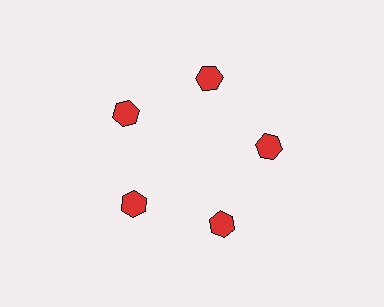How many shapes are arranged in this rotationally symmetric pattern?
There are 5 shapes, arranged in 5 groups of 1.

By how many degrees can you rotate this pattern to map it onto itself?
The pattern maps onto itself every 72 degrees of rotation.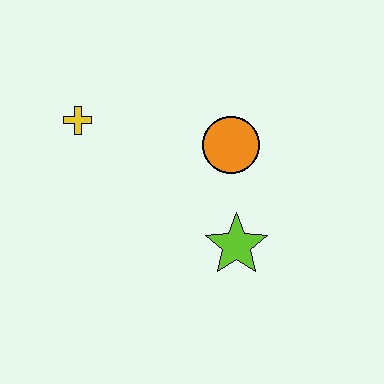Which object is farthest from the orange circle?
The yellow cross is farthest from the orange circle.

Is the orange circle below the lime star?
No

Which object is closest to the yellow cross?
The orange circle is closest to the yellow cross.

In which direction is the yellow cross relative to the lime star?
The yellow cross is to the left of the lime star.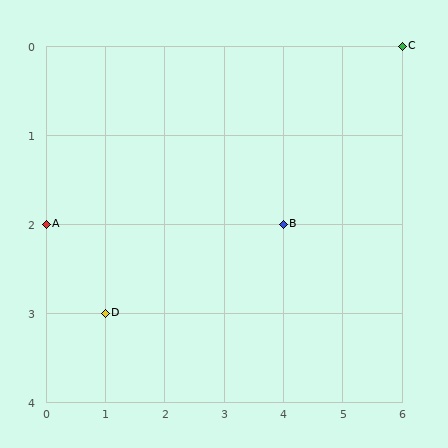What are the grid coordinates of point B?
Point B is at grid coordinates (4, 2).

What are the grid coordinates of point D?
Point D is at grid coordinates (1, 3).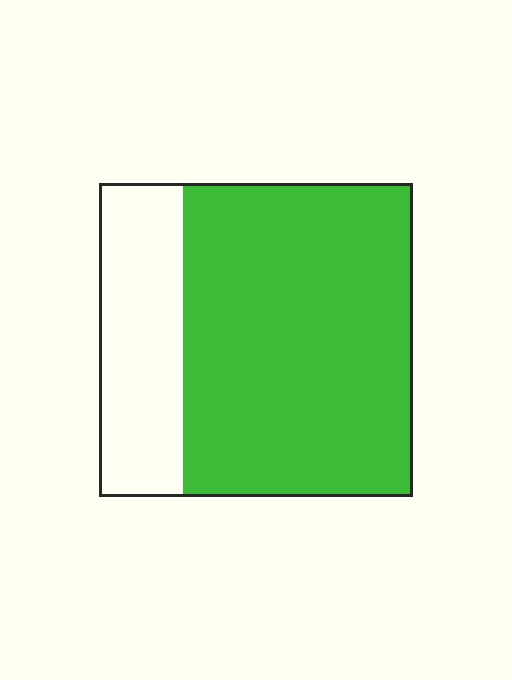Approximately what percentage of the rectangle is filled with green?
Approximately 75%.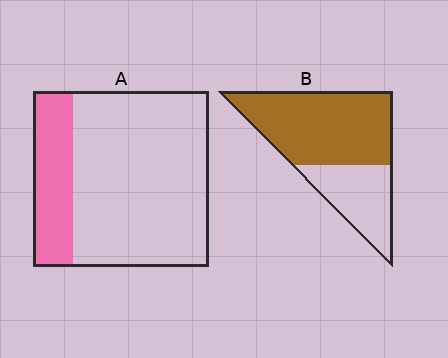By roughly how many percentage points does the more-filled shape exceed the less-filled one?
By roughly 45 percentage points (B over A).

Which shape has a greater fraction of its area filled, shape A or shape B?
Shape B.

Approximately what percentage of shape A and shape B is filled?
A is approximately 25% and B is approximately 65%.